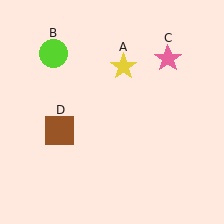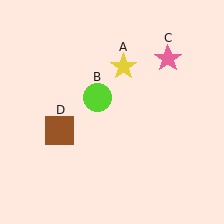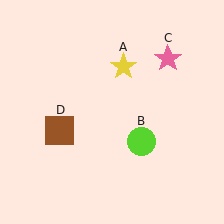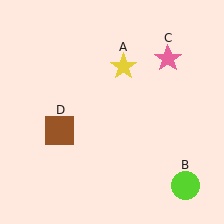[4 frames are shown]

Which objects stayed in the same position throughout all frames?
Yellow star (object A) and pink star (object C) and brown square (object D) remained stationary.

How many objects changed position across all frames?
1 object changed position: lime circle (object B).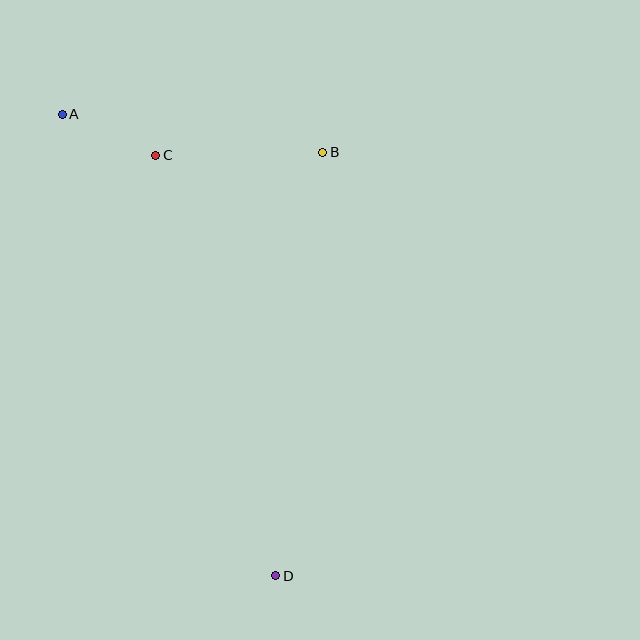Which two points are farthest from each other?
Points A and D are farthest from each other.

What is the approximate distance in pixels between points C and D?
The distance between C and D is approximately 438 pixels.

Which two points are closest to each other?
Points A and C are closest to each other.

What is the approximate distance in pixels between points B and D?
The distance between B and D is approximately 426 pixels.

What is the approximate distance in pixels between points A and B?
The distance between A and B is approximately 263 pixels.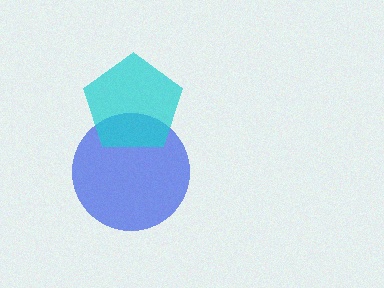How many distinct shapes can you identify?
There are 2 distinct shapes: a blue circle, a cyan pentagon.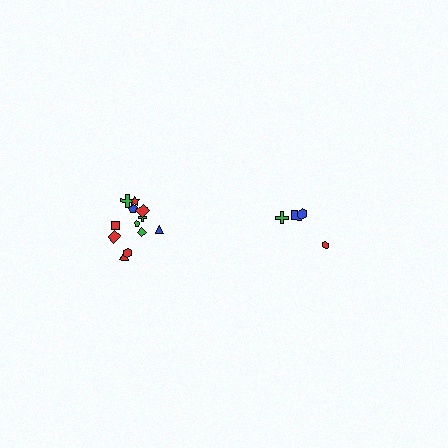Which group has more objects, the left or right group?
The left group.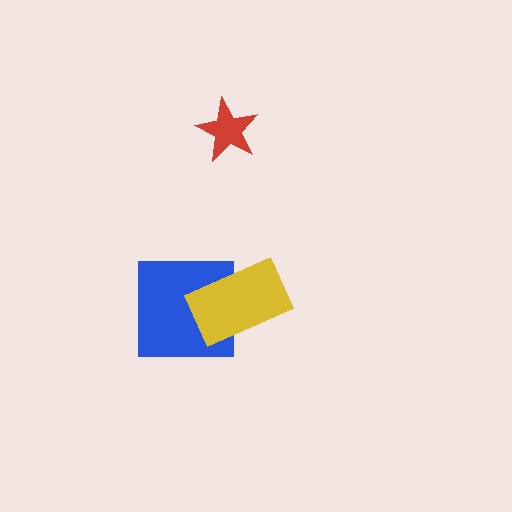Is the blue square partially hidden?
Yes, it is partially covered by another shape.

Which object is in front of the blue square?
The yellow rectangle is in front of the blue square.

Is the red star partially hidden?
No, no other shape covers it.